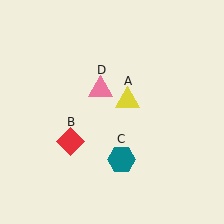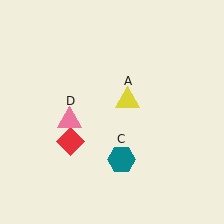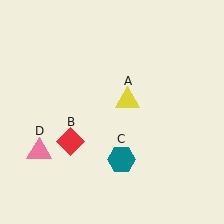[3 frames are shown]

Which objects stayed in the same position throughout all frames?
Yellow triangle (object A) and red diamond (object B) and teal hexagon (object C) remained stationary.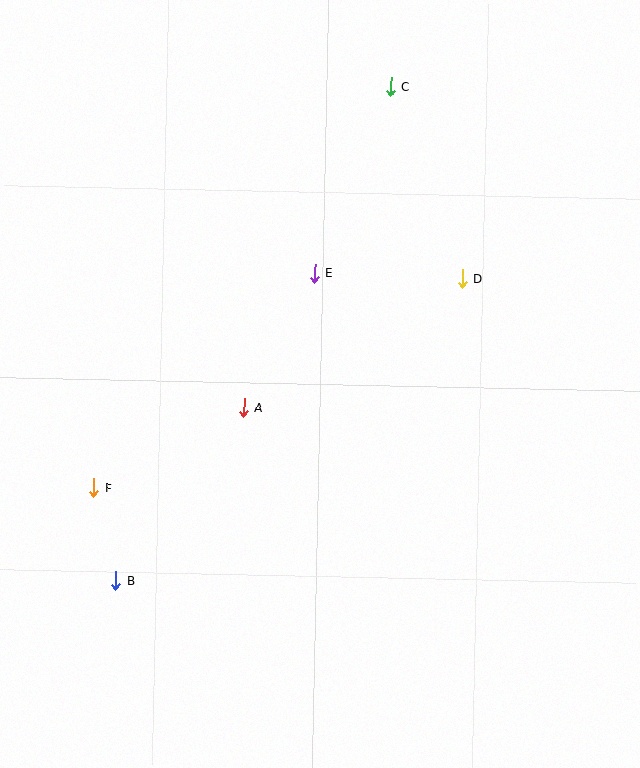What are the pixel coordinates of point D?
Point D is at (463, 279).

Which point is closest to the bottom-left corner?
Point B is closest to the bottom-left corner.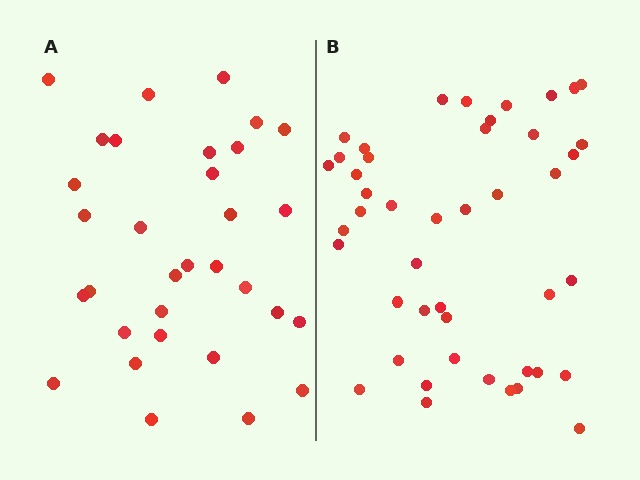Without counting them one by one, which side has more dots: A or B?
Region B (the right region) has more dots.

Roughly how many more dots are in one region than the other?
Region B has approximately 15 more dots than region A.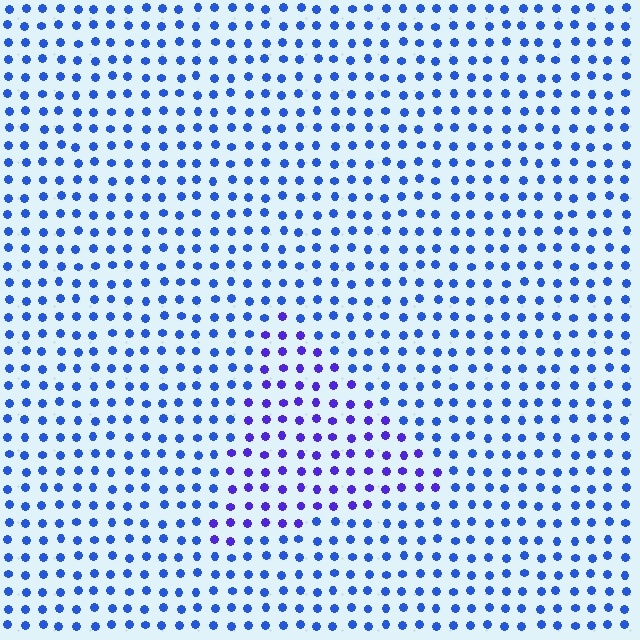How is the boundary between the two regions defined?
The boundary is defined purely by a slight shift in hue (about 31 degrees). Spacing, size, and orientation are identical on both sides.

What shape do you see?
I see a triangle.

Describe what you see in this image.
The image is filled with small blue elements in a uniform arrangement. A triangle-shaped region is visible where the elements are tinted to a slightly different hue, forming a subtle color boundary.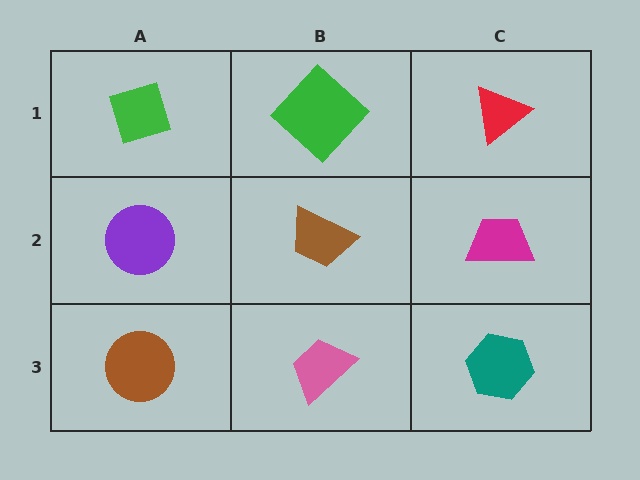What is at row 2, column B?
A brown trapezoid.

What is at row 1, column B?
A green diamond.